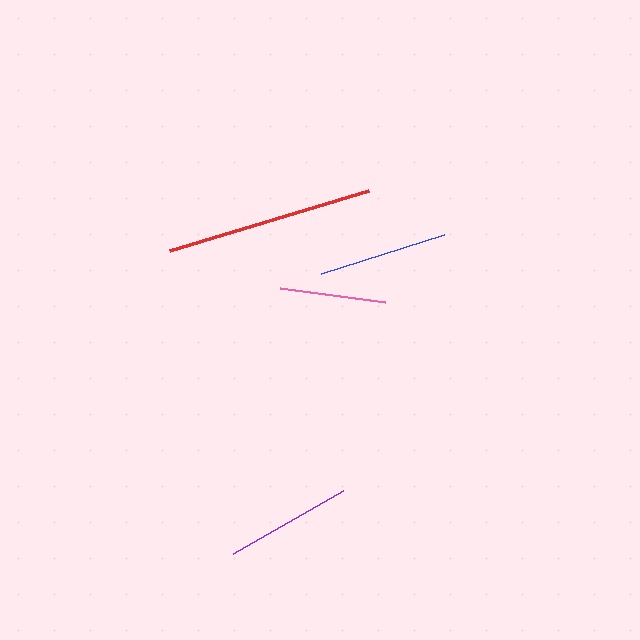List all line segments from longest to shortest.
From longest to shortest: red, blue, purple, pink.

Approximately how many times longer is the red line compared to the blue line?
The red line is approximately 1.6 times the length of the blue line.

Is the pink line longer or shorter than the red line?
The red line is longer than the pink line.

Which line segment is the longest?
The red line is the longest at approximately 208 pixels.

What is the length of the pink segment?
The pink segment is approximately 106 pixels long.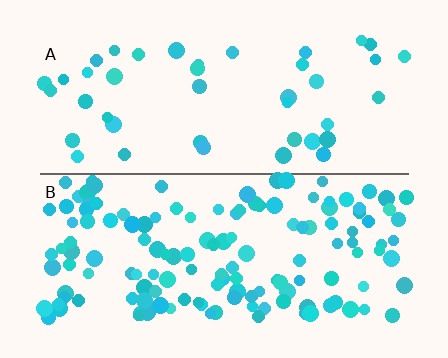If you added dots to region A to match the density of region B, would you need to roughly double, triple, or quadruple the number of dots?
Approximately triple.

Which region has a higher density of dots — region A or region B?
B (the bottom).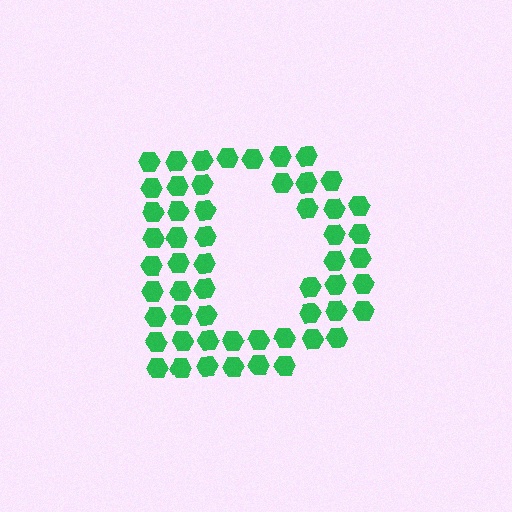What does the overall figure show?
The overall figure shows the letter D.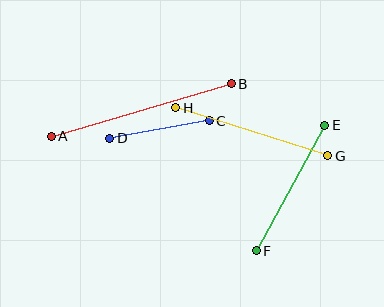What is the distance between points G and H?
The distance is approximately 159 pixels.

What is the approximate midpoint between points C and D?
The midpoint is at approximately (160, 130) pixels.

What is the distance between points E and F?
The distance is approximately 143 pixels.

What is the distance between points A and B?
The distance is approximately 187 pixels.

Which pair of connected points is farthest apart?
Points A and B are farthest apart.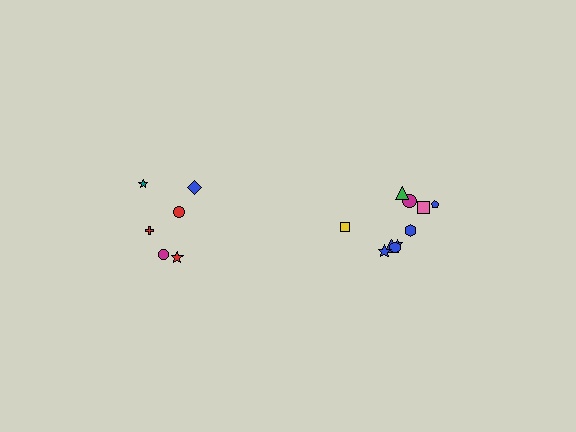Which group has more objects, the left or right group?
The right group.